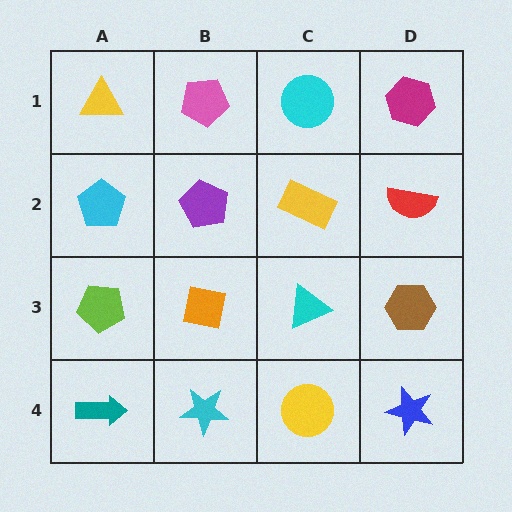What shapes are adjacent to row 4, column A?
A lime pentagon (row 3, column A), a cyan star (row 4, column B).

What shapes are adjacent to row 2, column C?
A cyan circle (row 1, column C), a cyan triangle (row 3, column C), a purple pentagon (row 2, column B), a red semicircle (row 2, column D).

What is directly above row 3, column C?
A yellow rectangle.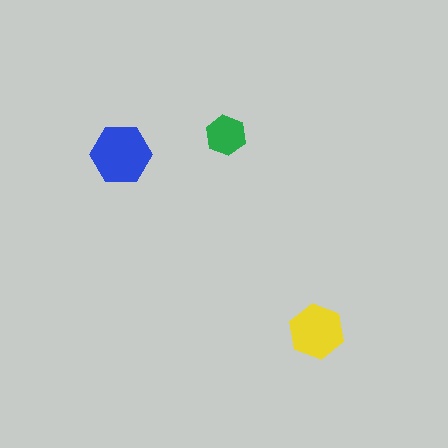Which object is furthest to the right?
The yellow hexagon is rightmost.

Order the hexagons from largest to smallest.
the blue one, the yellow one, the green one.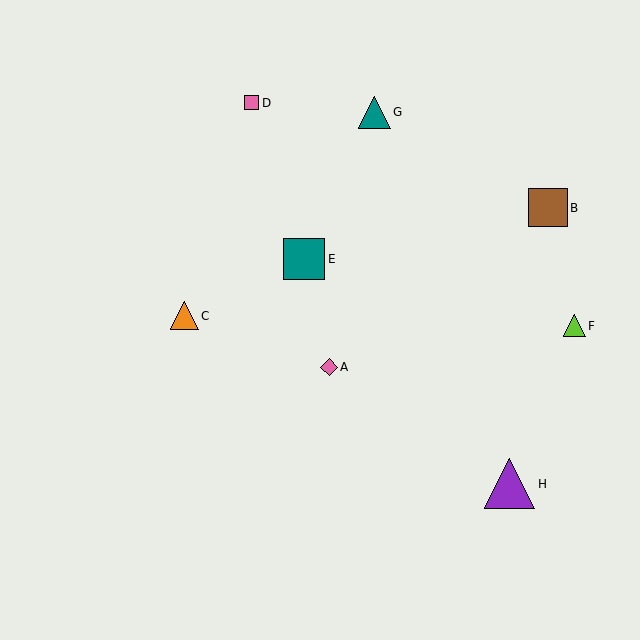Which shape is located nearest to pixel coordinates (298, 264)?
The teal square (labeled E) at (304, 259) is nearest to that location.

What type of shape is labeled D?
Shape D is a pink square.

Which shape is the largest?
The purple triangle (labeled H) is the largest.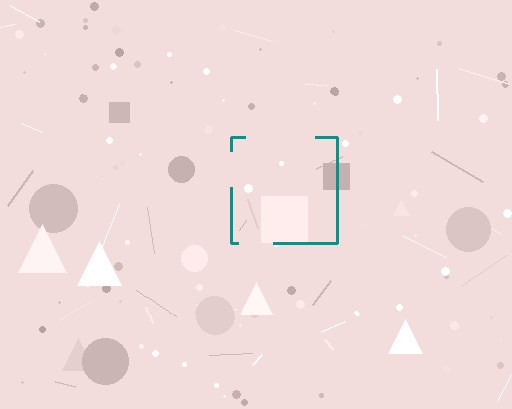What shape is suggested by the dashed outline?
The dashed outline suggests a square.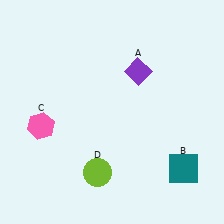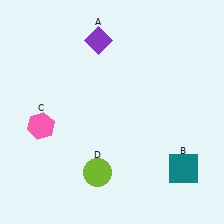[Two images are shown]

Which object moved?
The purple diamond (A) moved left.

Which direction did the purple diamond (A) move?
The purple diamond (A) moved left.